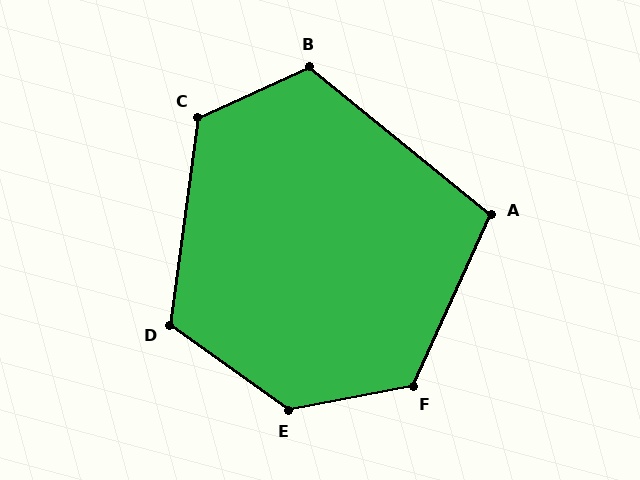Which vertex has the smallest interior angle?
A, at approximately 105 degrees.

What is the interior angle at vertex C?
Approximately 122 degrees (obtuse).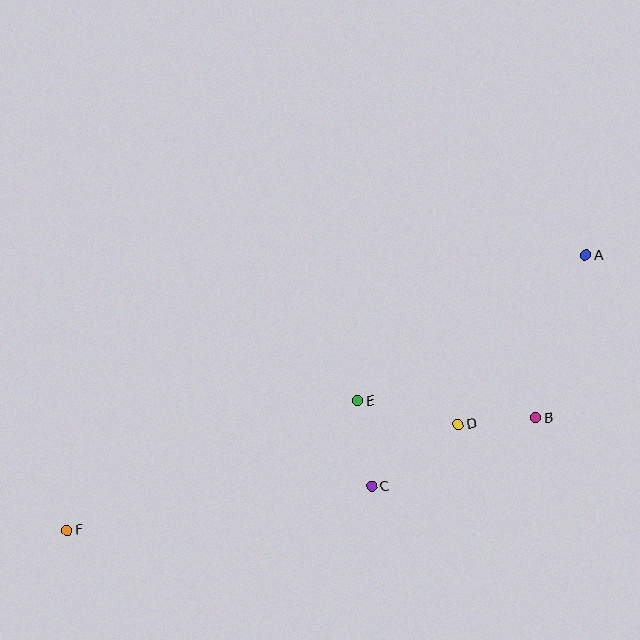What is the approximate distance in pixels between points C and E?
The distance between C and E is approximately 87 pixels.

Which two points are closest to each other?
Points B and D are closest to each other.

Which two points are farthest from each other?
Points A and F are farthest from each other.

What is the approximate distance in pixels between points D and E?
The distance between D and E is approximately 103 pixels.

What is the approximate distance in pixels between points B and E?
The distance between B and E is approximately 179 pixels.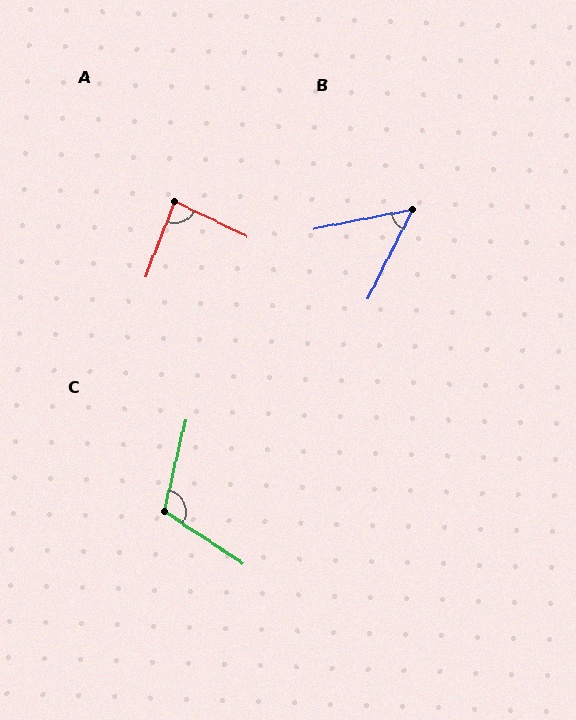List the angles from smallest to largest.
B (53°), A (85°), C (110°).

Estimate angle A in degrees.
Approximately 85 degrees.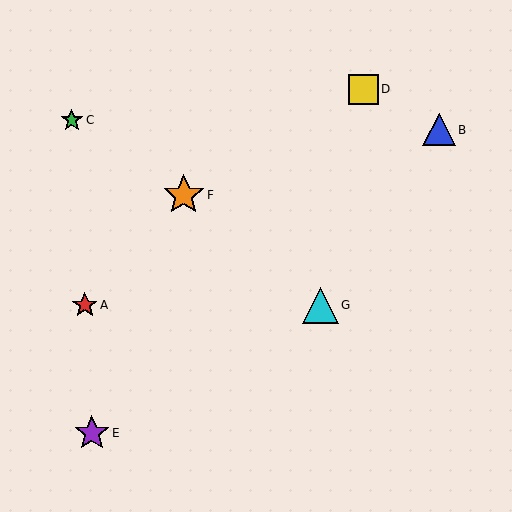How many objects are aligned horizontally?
2 objects (A, G) are aligned horizontally.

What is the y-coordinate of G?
Object G is at y≈305.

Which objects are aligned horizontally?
Objects A, G are aligned horizontally.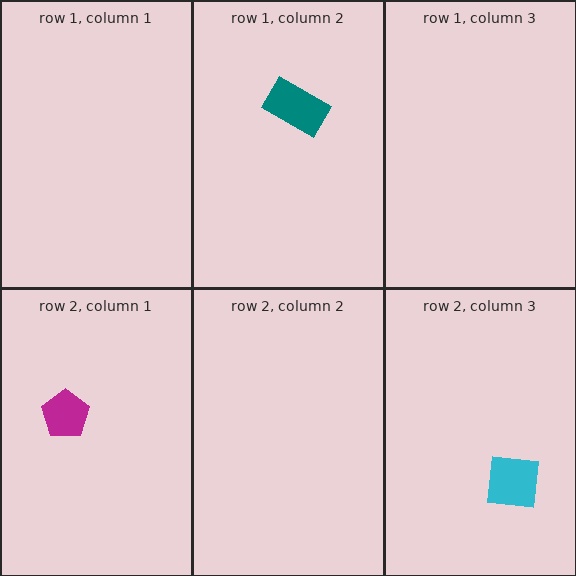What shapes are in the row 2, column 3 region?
The cyan square.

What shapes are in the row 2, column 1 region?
The magenta pentagon.